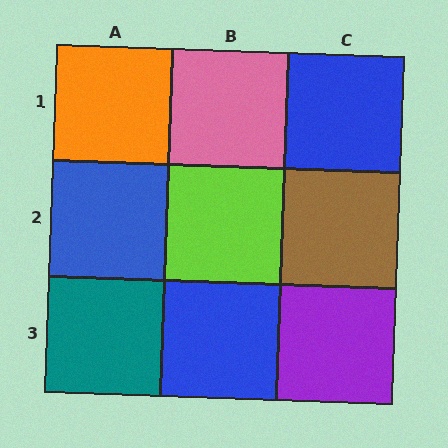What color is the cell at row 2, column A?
Blue.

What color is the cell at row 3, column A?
Teal.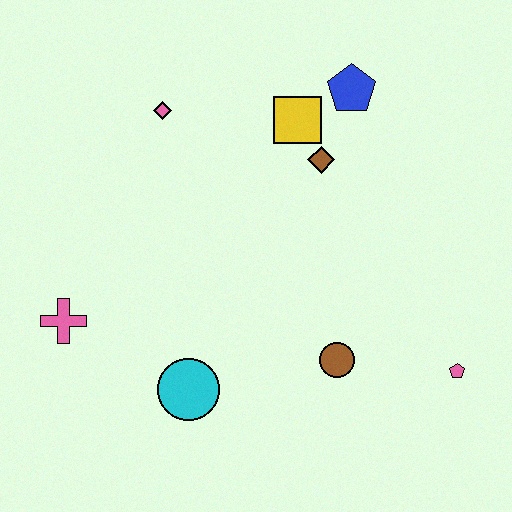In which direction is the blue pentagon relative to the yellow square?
The blue pentagon is to the right of the yellow square.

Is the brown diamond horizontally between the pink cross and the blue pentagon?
Yes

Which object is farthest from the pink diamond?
The pink pentagon is farthest from the pink diamond.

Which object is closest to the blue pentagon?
The yellow square is closest to the blue pentagon.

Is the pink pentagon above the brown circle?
No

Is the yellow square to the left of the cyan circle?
No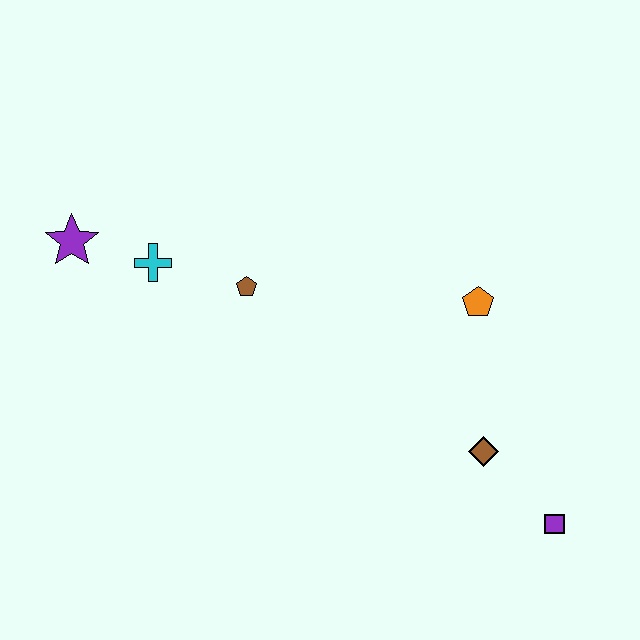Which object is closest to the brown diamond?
The purple square is closest to the brown diamond.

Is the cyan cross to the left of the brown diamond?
Yes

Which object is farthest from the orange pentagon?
The purple star is farthest from the orange pentagon.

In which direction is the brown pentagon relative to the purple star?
The brown pentagon is to the right of the purple star.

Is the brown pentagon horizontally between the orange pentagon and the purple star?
Yes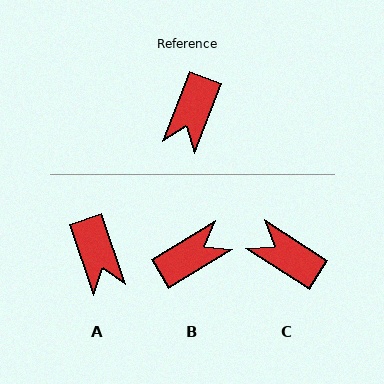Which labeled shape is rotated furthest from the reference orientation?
B, about 143 degrees away.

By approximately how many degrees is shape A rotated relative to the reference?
Approximately 40 degrees counter-clockwise.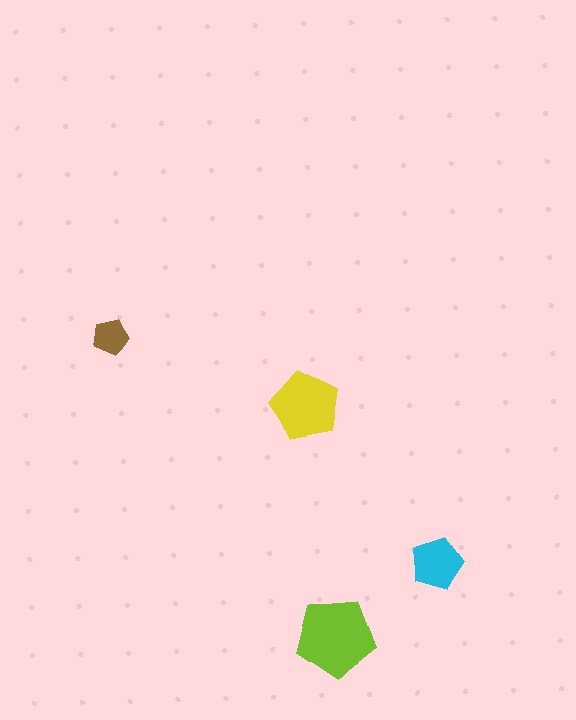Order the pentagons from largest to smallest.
the lime one, the yellow one, the cyan one, the brown one.